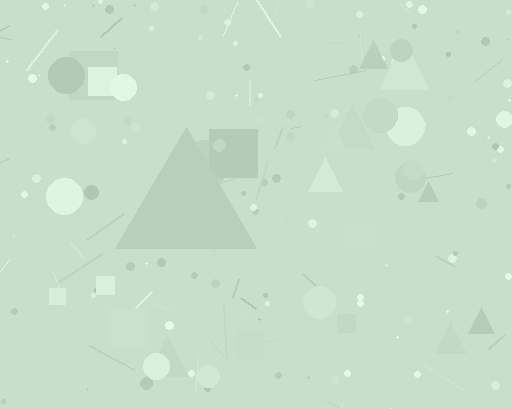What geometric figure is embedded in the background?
A triangle is embedded in the background.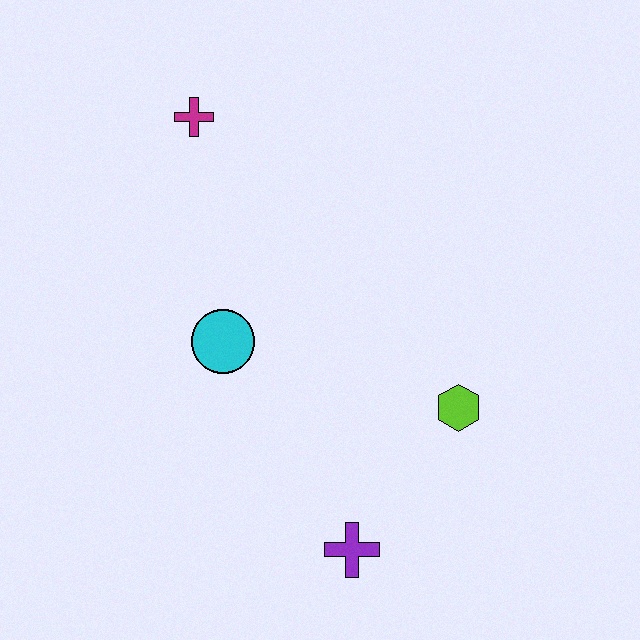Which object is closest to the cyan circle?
The magenta cross is closest to the cyan circle.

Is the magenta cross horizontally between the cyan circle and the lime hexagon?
No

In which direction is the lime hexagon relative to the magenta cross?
The lime hexagon is below the magenta cross.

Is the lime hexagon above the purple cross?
Yes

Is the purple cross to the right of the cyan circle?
Yes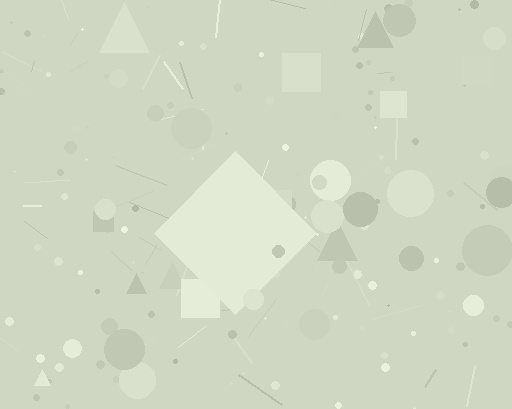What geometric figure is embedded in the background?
A diamond is embedded in the background.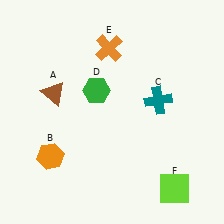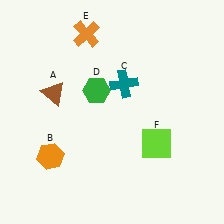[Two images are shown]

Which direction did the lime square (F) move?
The lime square (F) moved up.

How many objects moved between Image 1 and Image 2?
3 objects moved between the two images.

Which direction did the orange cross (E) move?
The orange cross (E) moved left.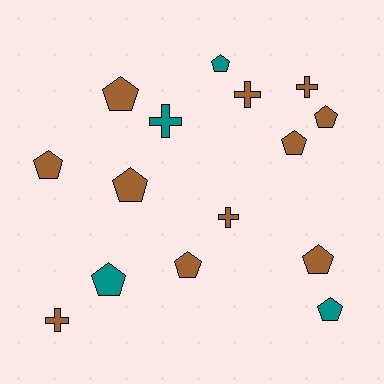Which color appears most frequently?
Brown, with 11 objects.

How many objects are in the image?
There are 15 objects.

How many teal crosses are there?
There is 1 teal cross.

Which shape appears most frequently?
Pentagon, with 10 objects.